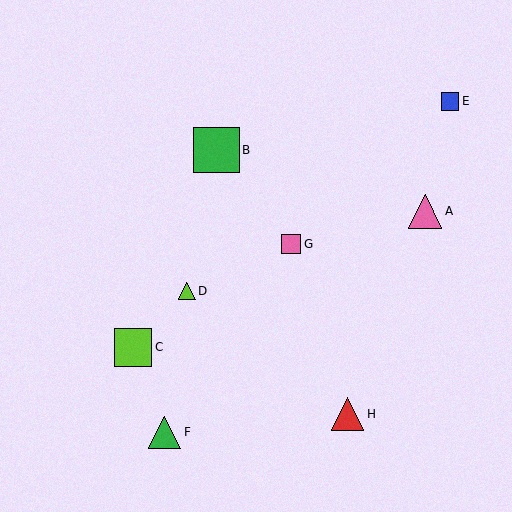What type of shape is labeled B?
Shape B is a green square.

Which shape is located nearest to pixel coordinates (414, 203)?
The pink triangle (labeled A) at (425, 211) is nearest to that location.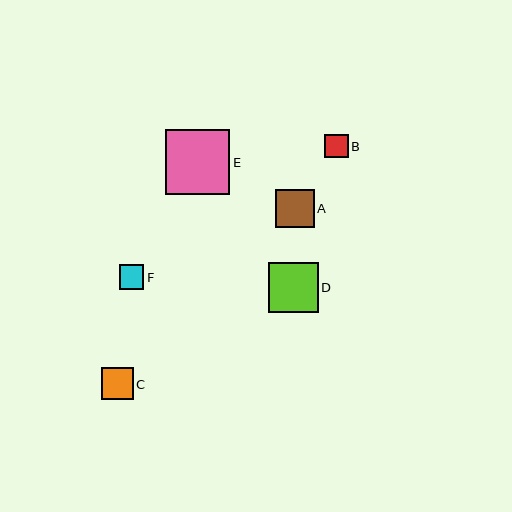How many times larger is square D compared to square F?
Square D is approximately 2.0 times the size of square F.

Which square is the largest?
Square E is the largest with a size of approximately 64 pixels.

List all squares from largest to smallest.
From largest to smallest: E, D, A, C, F, B.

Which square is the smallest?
Square B is the smallest with a size of approximately 23 pixels.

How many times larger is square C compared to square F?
Square C is approximately 1.3 times the size of square F.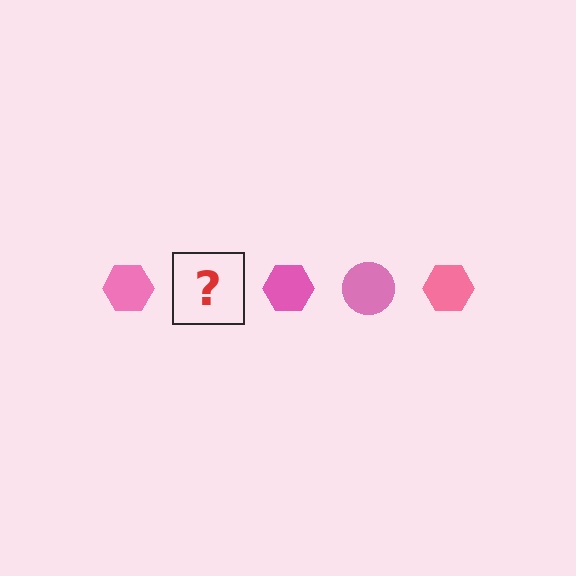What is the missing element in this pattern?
The missing element is a pink circle.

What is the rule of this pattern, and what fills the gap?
The rule is that the pattern cycles through hexagon, circle shapes in pink. The gap should be filled with a pink circle.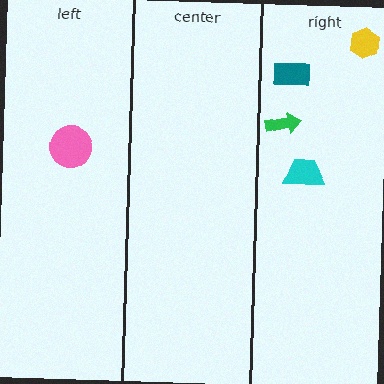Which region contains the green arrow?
The right region.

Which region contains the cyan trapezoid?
The right region.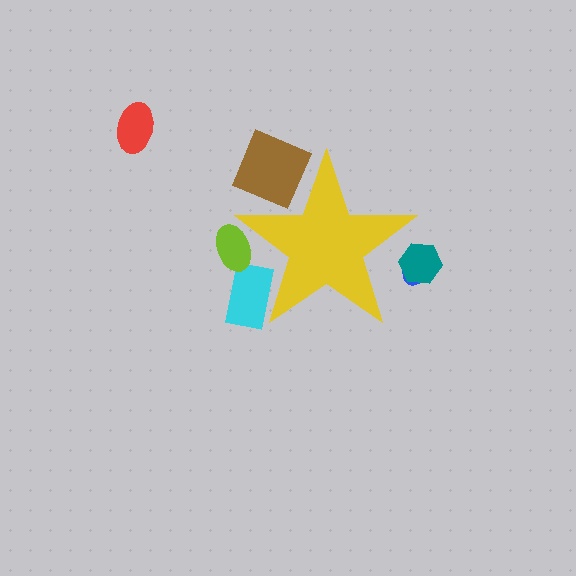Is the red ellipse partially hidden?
No, the red ellipse is fully visible.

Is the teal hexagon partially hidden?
Yes, the teal hexagon is partially hidden behind the yellow star.